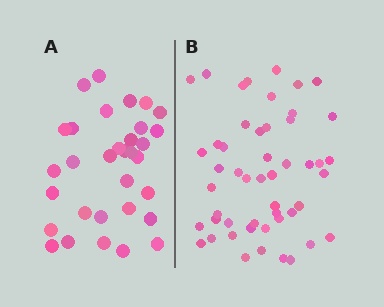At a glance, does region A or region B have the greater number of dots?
Region B (the right region) has more dots.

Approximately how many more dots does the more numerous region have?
Region B has approximately 20 more dots than region A.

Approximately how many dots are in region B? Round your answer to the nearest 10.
About 50 dots.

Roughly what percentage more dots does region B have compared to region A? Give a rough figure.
About 55% more.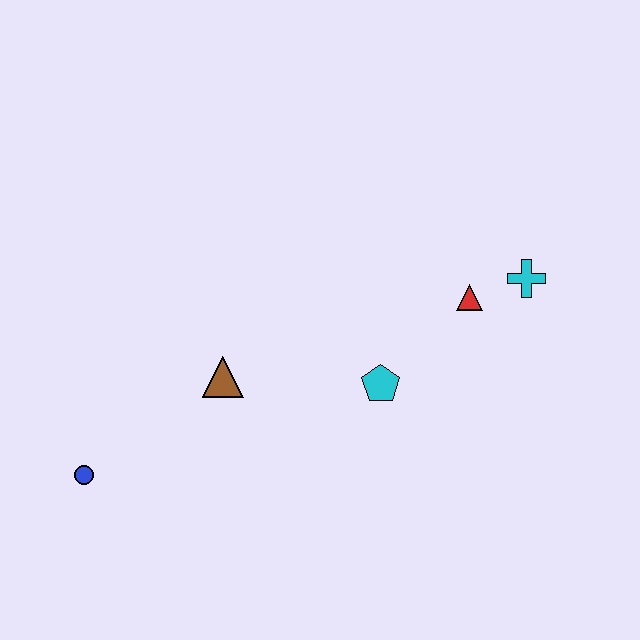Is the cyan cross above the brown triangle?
Yes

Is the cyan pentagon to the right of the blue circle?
Yes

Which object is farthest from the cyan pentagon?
The blue circle is farthest from the cyan pentagon.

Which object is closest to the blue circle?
The brown triangle is closest to the blue circle.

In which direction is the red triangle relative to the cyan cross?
The red triangle is to the left of the cyan cross.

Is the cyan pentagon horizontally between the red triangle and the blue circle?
Yes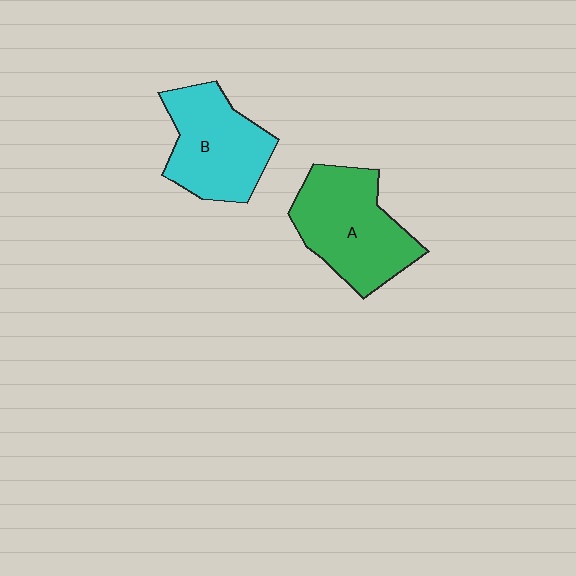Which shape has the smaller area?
Shape B (cyan).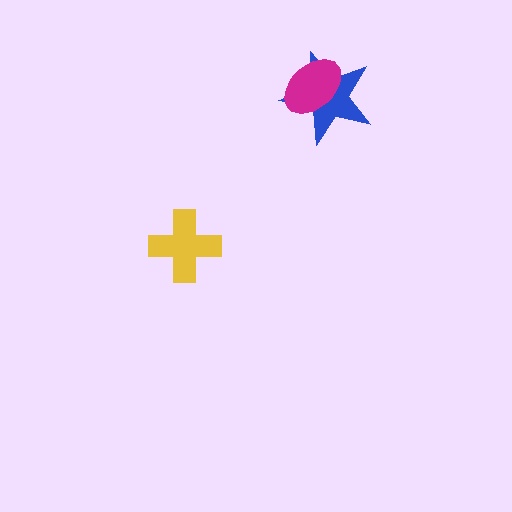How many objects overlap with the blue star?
1 object overlaps with the blue star.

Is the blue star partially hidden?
Yes, it is partially covered by another shape.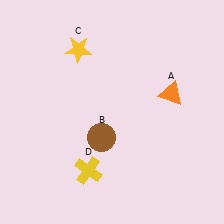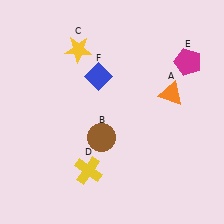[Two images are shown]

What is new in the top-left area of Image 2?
A blue diamond (F) was added in the top-left area of Image 2.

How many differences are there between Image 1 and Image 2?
There are 2 differences between the two images.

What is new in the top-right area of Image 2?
A magenta pentagon (E) was added in the top-right area of Image 2.